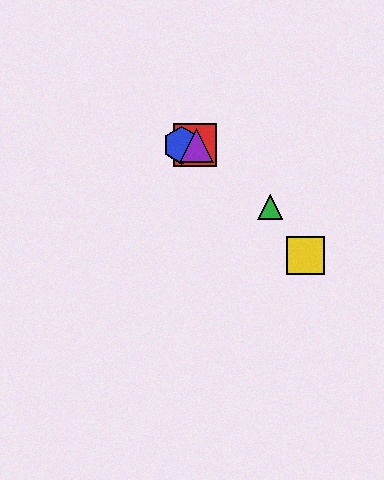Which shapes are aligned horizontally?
The red square, the blue hexagon, the purple triangle are aligned horizontally.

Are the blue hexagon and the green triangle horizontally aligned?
No, the blue hexagon is at y≈145 and the green triangle is at y≈207.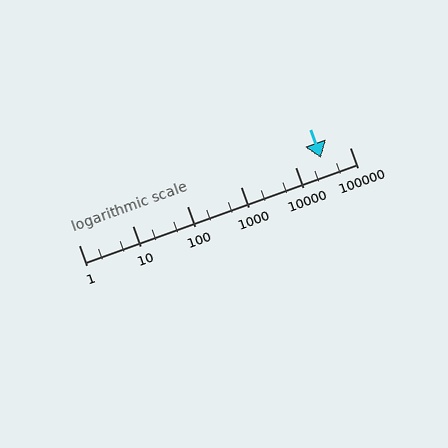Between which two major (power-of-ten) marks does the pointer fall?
The pointer is between 10000 and 100000.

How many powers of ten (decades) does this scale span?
The scale spans 5 decades, from 1 to 100000.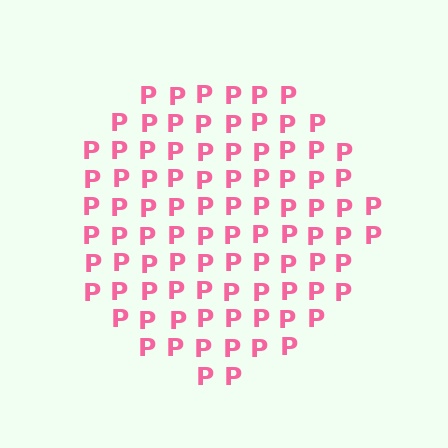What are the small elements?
The small elements are letter P's.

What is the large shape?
The large shape is a circle.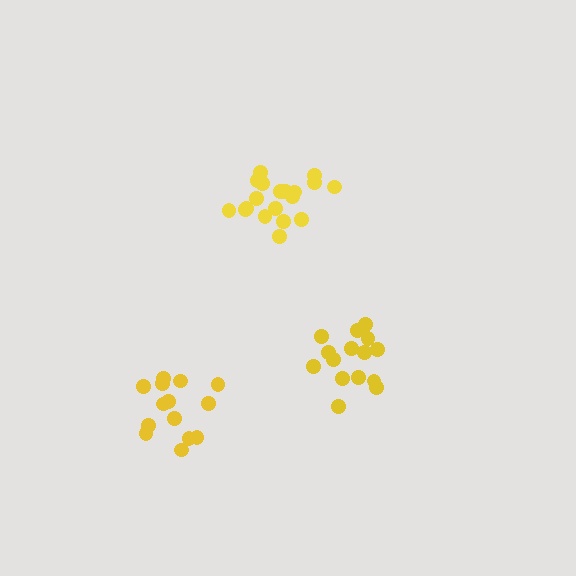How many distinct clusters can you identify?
There are 3 distinct clusters.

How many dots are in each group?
Group 1: 14 dots, Group 2: 15 dots, Group 3: 19 dots (48 total).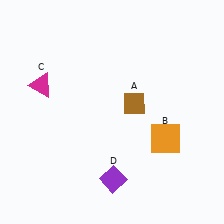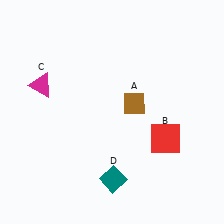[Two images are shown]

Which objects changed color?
B changed from orange to red. D changed from purple to teal.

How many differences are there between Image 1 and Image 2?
There are 2 differences between the two images.